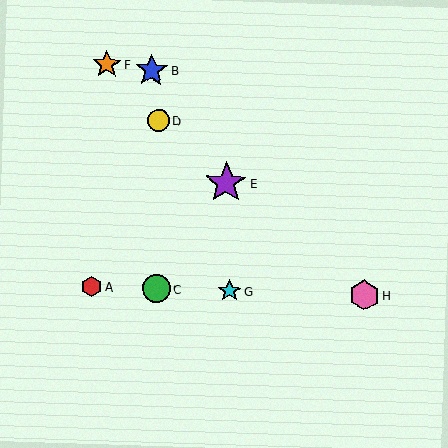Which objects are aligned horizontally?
Objects A, C, G, H are aligned horizontally.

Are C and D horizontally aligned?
No, C is at y≈289 and D is at y≈120.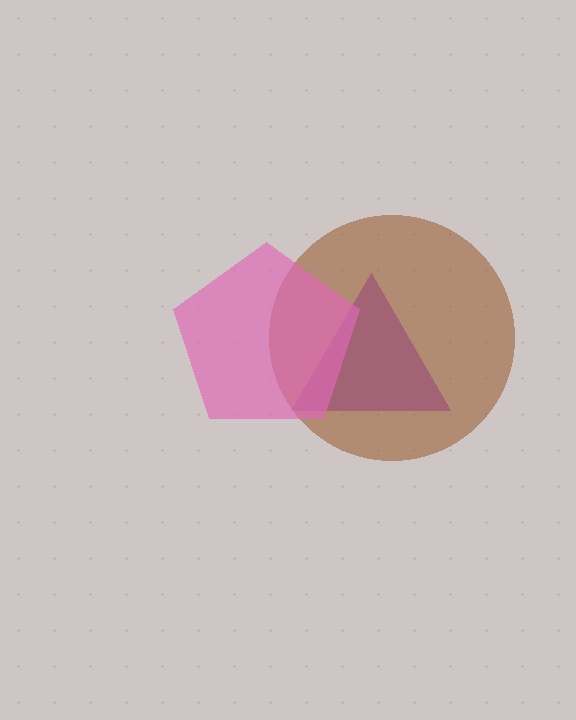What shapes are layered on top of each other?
The layered shapes are: a purple triangle, a brown circle, a pink pentagon.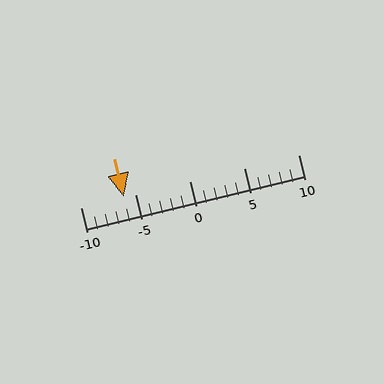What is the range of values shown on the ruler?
The ruler shows values from -10 to 10.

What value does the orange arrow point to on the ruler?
The orange arrow points to approximately -6.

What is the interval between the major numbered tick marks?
The major tick marks are spaced 5 units apart.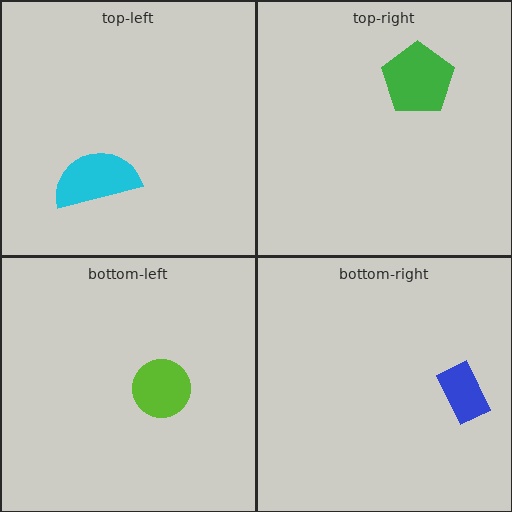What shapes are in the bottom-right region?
The blue rectangle.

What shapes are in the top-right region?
The green pentagon.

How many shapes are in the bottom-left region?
1.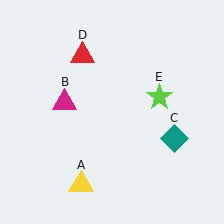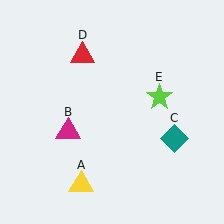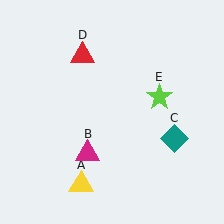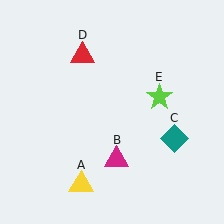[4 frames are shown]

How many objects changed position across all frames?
1 object changed position: magenta triangle (object B).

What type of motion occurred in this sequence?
The magenta triangle (object B) rotated counterclockwise around the center of the scene.